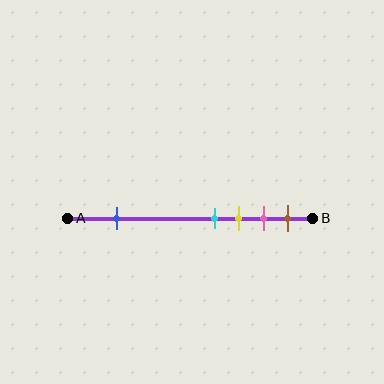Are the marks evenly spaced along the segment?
No, the marks are not evenly spaced.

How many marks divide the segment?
There are 5 marks dividing the segment.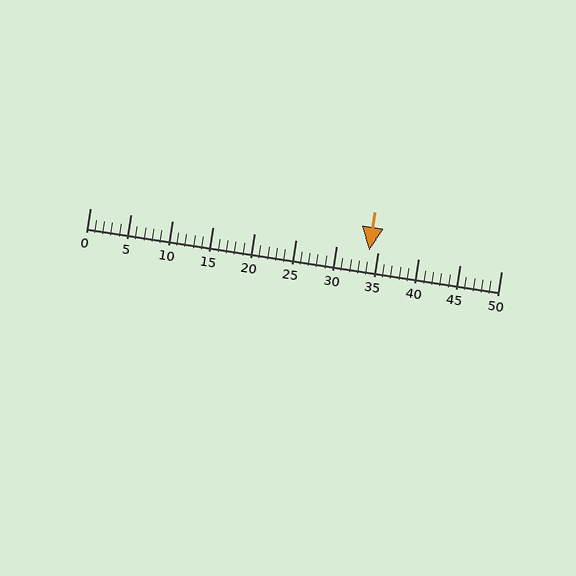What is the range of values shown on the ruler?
The ruler shows values from 0 to 50.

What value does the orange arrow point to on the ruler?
The orange arrow points to approximately 34.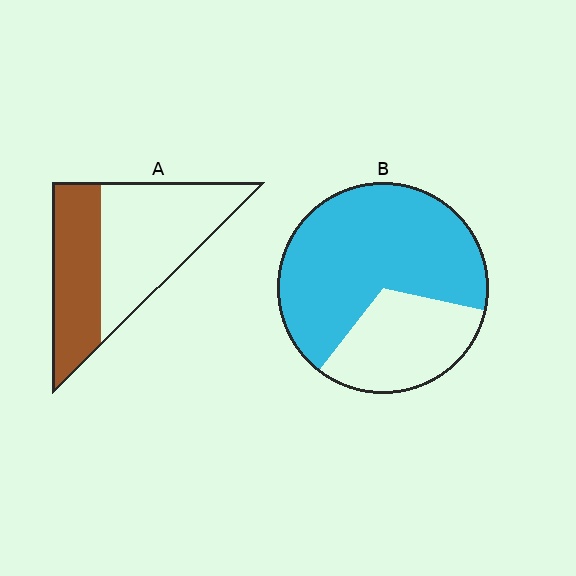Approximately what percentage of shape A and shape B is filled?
A is approximately 40% and B is approximately 70%.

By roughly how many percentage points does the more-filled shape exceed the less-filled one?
By roughly 25 percentage points (B over A).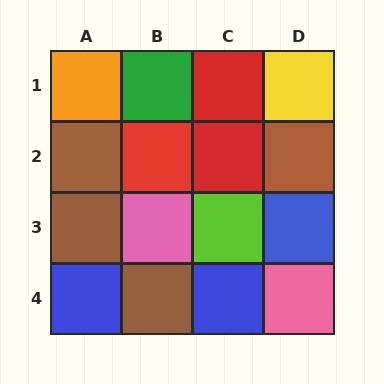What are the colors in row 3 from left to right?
Brown, pink, lime, blue.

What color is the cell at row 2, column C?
Red.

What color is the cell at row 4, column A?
Blue.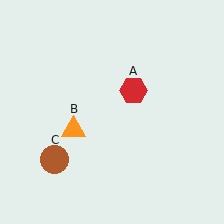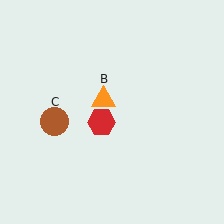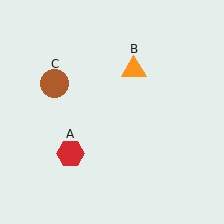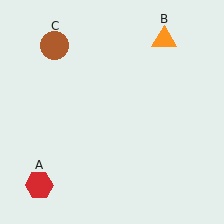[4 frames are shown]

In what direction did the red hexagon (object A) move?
The red hexagon (object A) moved down and to the left.